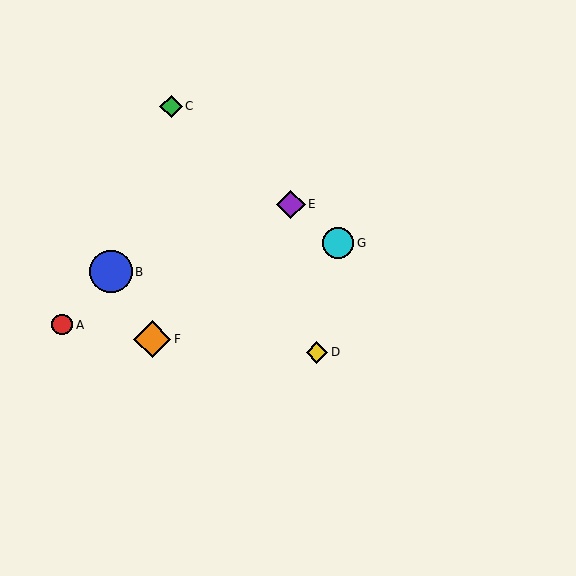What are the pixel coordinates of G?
Object G is at (338, 243).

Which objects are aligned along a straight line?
Objects C, E, G are aligned along a straight line.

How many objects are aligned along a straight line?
3 objects (C, E, G) are aligned along a straight line.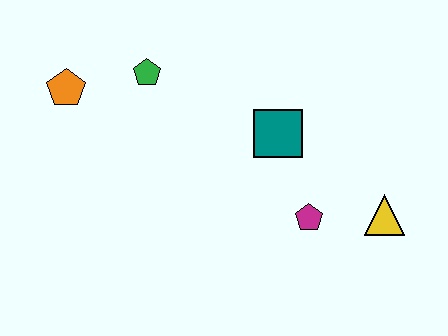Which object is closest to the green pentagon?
The orange pentagon is closest to the green pentagon.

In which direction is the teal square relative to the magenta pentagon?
The teal square is above the magenta pentagon.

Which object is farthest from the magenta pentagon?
The orange pentagon is farthest from the magenta pentagon.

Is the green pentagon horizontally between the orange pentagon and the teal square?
Yes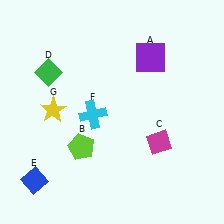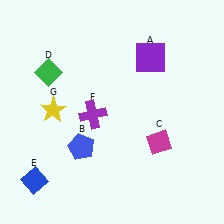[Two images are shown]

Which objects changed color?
B changed from lime to blue. F changed from cyan to purple.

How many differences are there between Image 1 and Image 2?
There are 2 differences between the two images.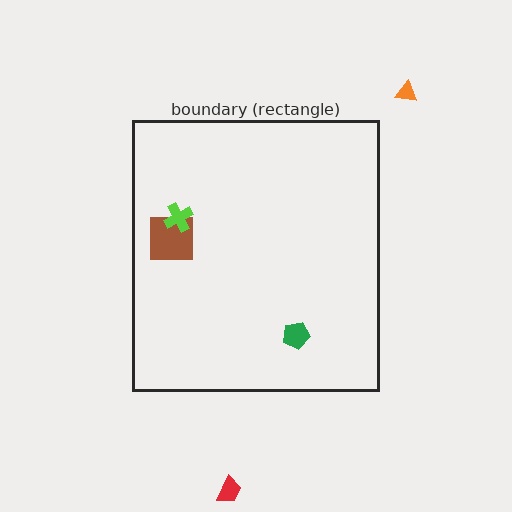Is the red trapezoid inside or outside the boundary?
Outside.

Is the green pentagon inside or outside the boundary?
Inside.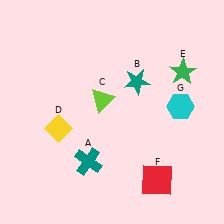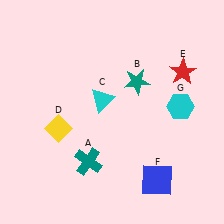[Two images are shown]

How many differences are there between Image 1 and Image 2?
There are 3 differences between the two images.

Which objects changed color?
C changed from lime to cyan. E changed from green to red. F changed from red to blue.